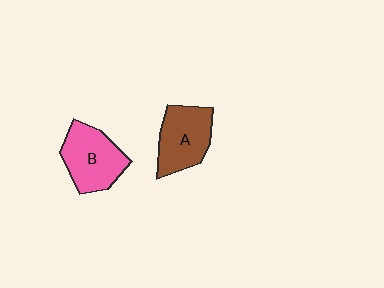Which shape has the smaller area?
Shape A (brown).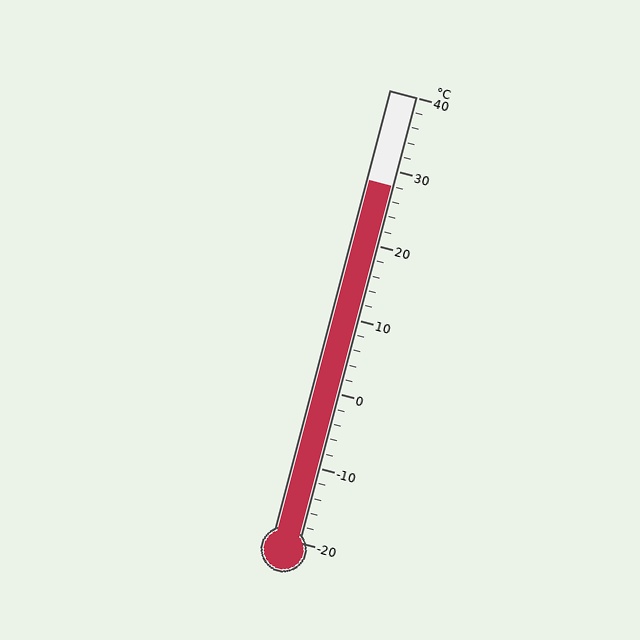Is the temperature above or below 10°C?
The temperature is above 10°C.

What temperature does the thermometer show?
The thermometer shows approximately 28°C.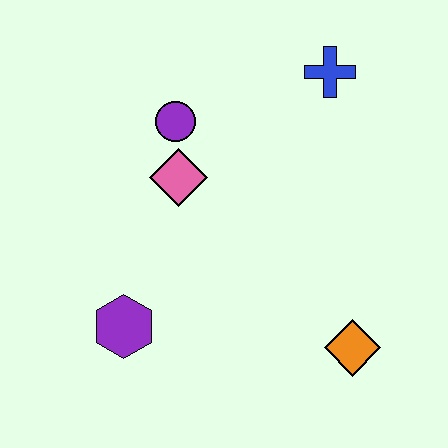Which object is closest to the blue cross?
The purple circle is closest to the blue cross.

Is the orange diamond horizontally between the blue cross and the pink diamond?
No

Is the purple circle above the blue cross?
No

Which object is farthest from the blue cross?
The purple hexagon is farthest from the blue cross.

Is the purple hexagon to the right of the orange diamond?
No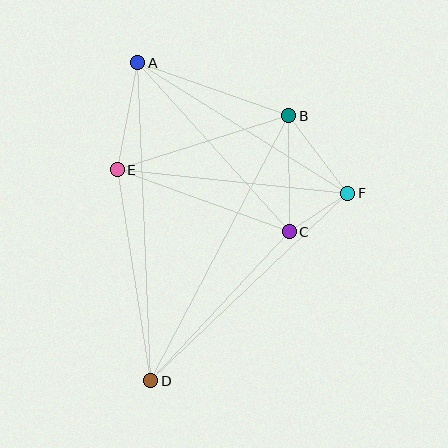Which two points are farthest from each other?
Points A and D are farthest from each other.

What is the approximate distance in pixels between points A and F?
The distance between A and F is approximately 247 pixels.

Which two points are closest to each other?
Points C and F are closest to each other.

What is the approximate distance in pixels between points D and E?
The distance between D and E is approximately 214 pixels.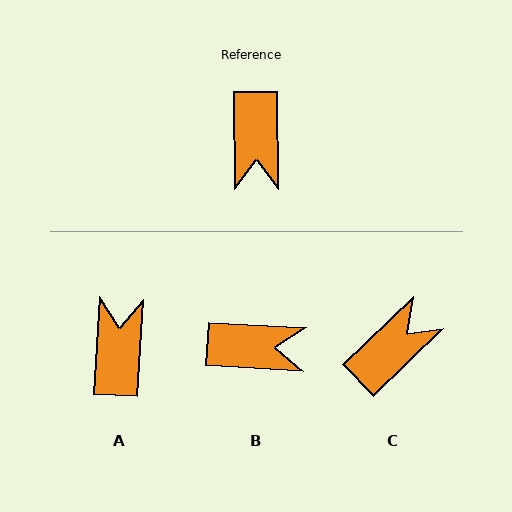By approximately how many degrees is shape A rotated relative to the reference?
Approximately 176 degrees counter-clockwise.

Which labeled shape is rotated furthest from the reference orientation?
A, about 176 degrees away.